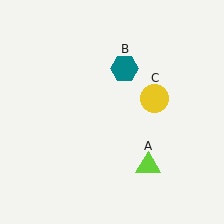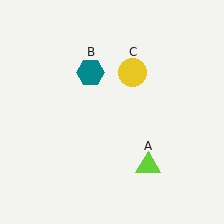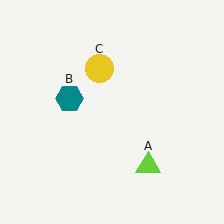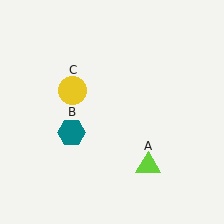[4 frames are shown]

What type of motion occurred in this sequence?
The teal hexagon (object B), yellow circle (object C) rotated counterclockwise around the center of the scene.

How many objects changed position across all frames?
2 objects changed position: teal hexagon (object B), yellow circle (object C).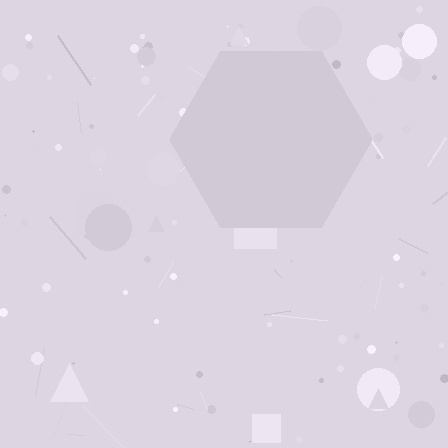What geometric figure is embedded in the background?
A hexagon is embedded in the background.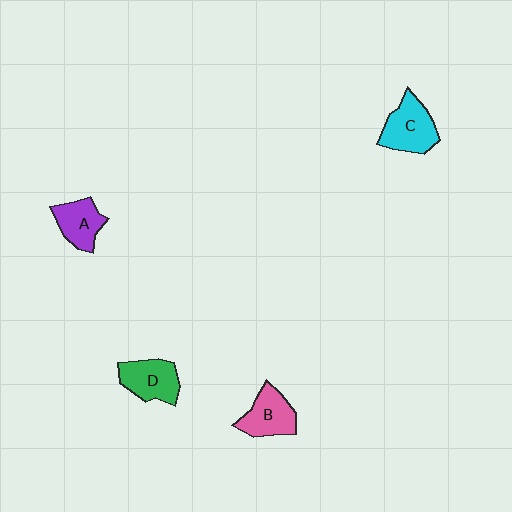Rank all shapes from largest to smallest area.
From largest to smallest: C (cyan), D (green), B (pink), A (purple).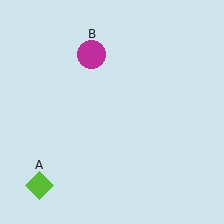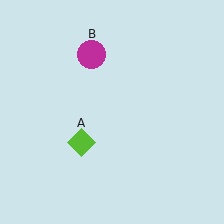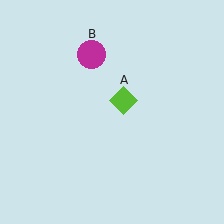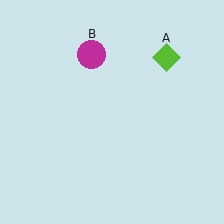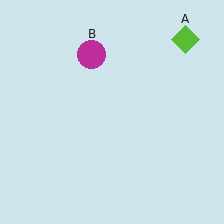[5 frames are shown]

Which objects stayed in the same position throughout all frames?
Magenta circle (object B) remained stationary.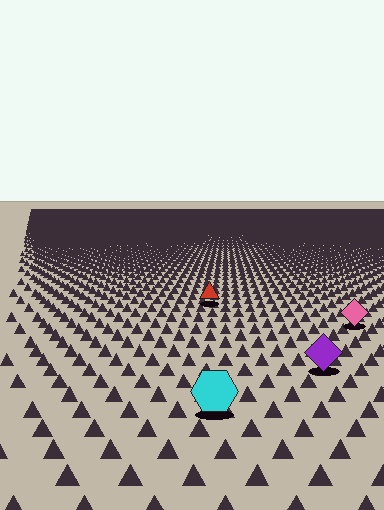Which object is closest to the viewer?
The cyan hexagon is closest. The texture marks near it are larger and more spread out.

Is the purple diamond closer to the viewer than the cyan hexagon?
No. The cyan hexagon is closer — you can tell from the texture gradient: the ground texture is coarser near it.